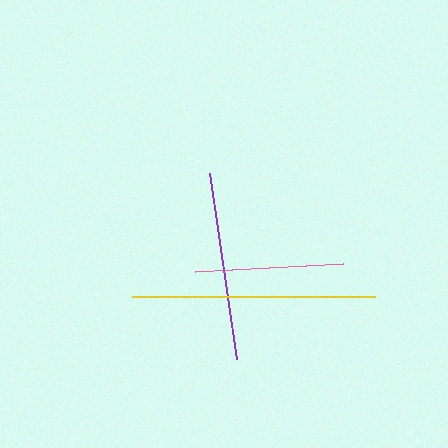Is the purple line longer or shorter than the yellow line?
The yellow line is longer than the purple line.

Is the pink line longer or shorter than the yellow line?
The yellow line is longer than the pink line.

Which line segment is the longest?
The yellow line is the longest at approximately 243 pixels.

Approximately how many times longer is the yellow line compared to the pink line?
The yellow line is approximately 1.6 times the length of the pink line.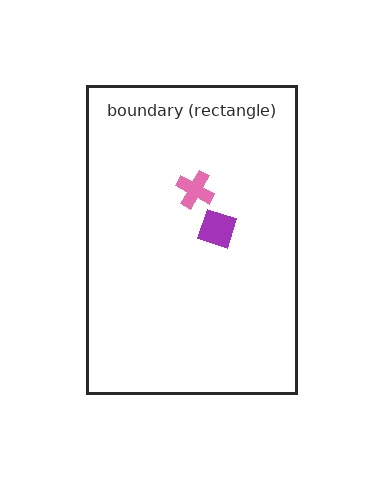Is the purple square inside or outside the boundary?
Inside.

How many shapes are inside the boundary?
2 inside, 0 outside.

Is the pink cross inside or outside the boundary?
Inside.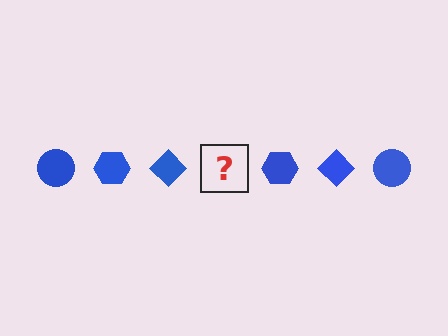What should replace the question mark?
The question mark should be replaced with a blue circle.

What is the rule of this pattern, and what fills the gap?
The rule is that the pattern cycles through circle, hexagon, diamond shapes in blue. The gap should be filled with a blue circle.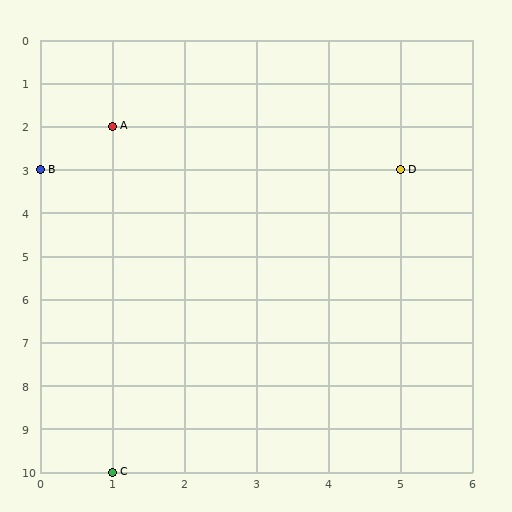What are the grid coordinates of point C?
Point C is at grid coordinates (1, 10).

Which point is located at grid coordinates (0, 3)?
Point B is at (0, 3).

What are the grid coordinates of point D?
Point D is at grid coordinates (5, 3).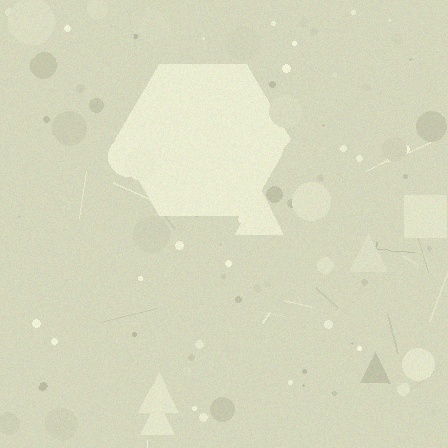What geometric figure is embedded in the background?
A hexagon is embedded in the background.